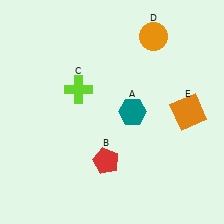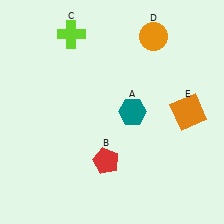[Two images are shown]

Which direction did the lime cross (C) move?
The lime cross (C) moved up.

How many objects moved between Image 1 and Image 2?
1 object moved between the two images.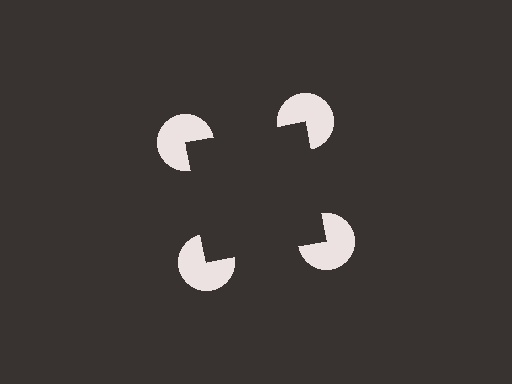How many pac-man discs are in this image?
There are 4 — one at each vertex of the illusory square.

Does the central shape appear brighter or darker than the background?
It typically appears slightly darker than the background, even though no actual brightness change is drawn.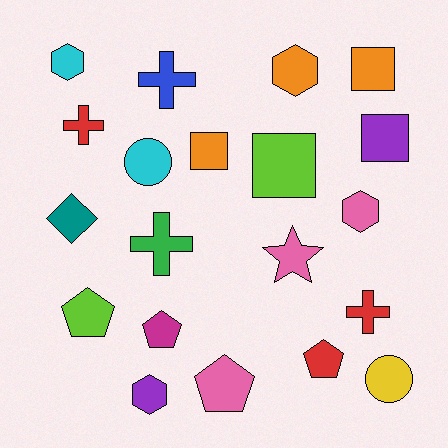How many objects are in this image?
There are 20 objects.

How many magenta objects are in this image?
There is 1 magenta object.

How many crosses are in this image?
There are 4 crosses.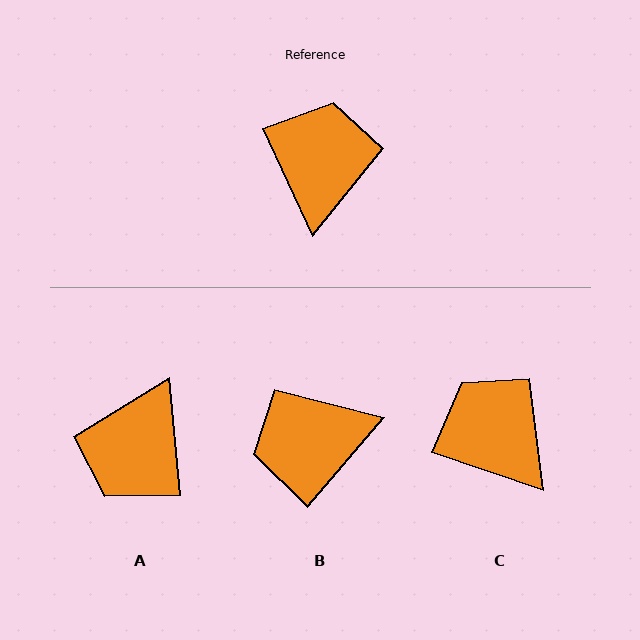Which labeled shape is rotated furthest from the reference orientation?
A, about 160 degrees away.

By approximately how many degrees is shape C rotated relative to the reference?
Approximately 46 degrees counter-clockwise.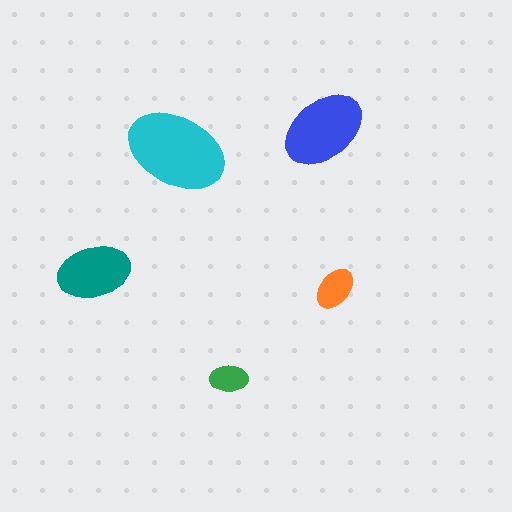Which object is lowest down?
The green ellipse is bottommost.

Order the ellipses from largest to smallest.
the cyan one, the blue one, the teal one, the orange one, the green one.